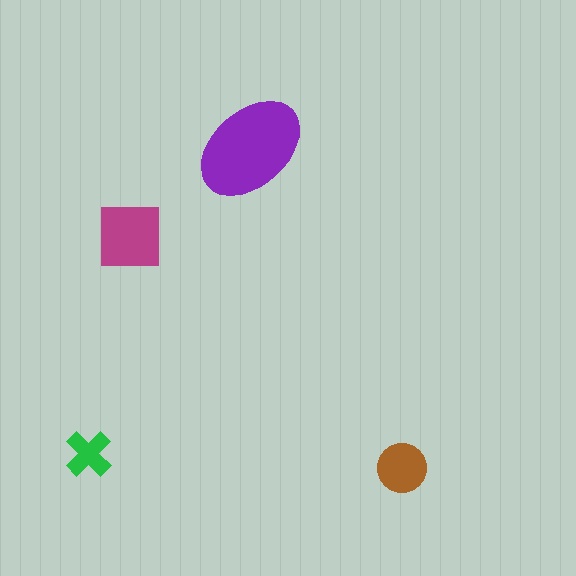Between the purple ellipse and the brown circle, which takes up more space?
The purple ellipse.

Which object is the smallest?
The green cross.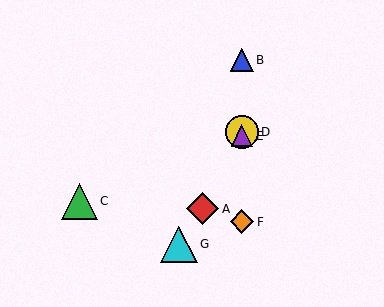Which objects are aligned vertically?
Objects B, D, E, F are aligned vertically.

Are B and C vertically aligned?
No, B is at x≈242 and C is at x≈79.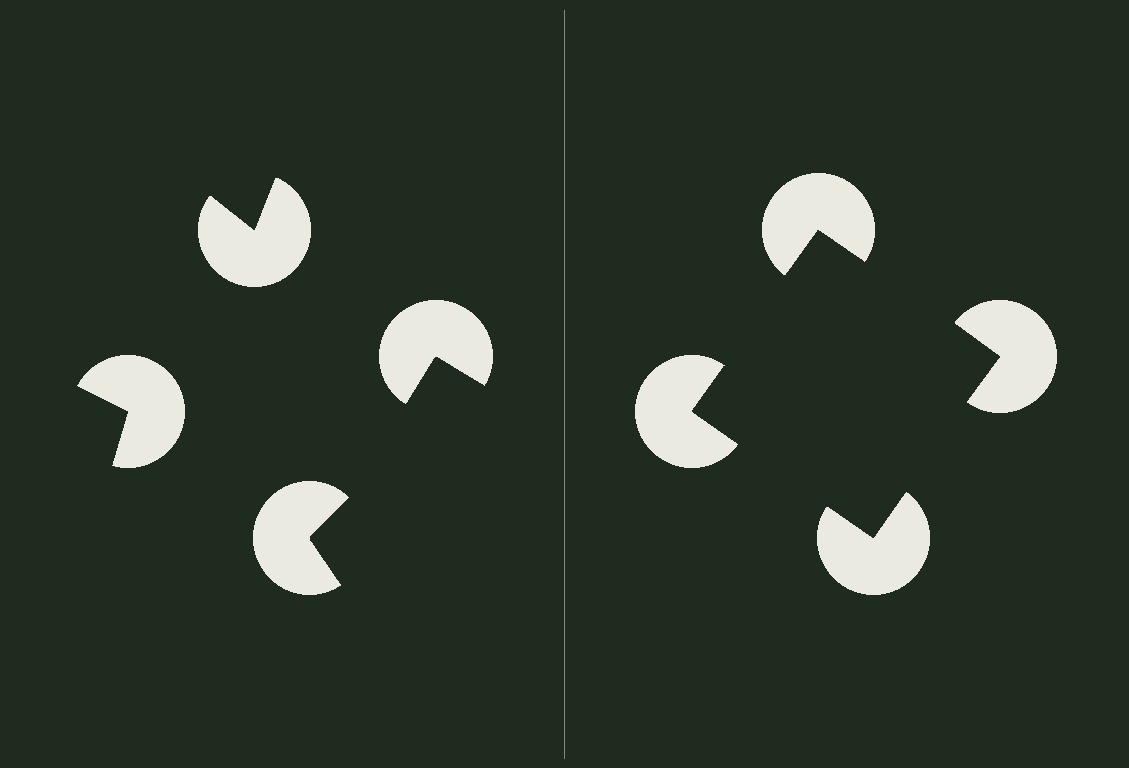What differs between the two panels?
The pac-man discs are positioned identically on both sides; only the wedge orientations differ. On the right they align to a square; on the left they are misaligned.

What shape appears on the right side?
An illusory square.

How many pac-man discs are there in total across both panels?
8 — 4 on each side.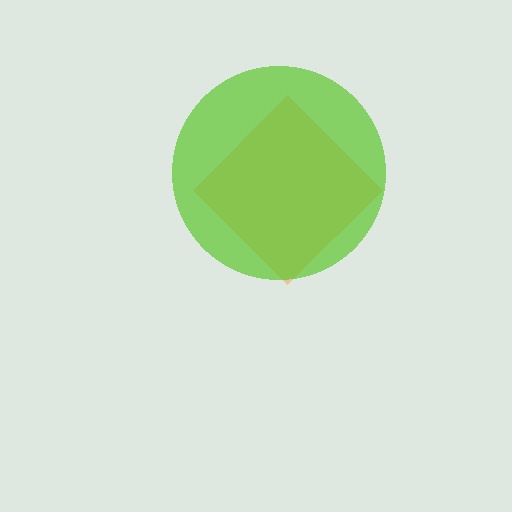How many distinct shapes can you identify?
There are 2 distinct shapes: an orange diamond, a lime circle.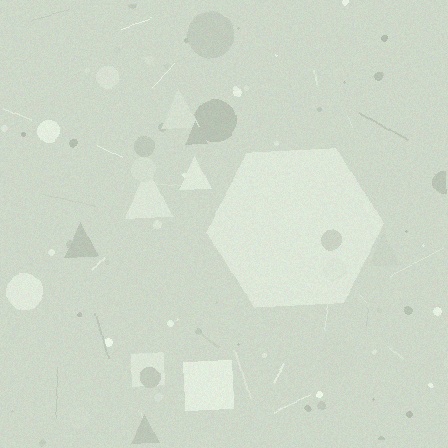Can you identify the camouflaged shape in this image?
The camouflaged shape is a hexagon.